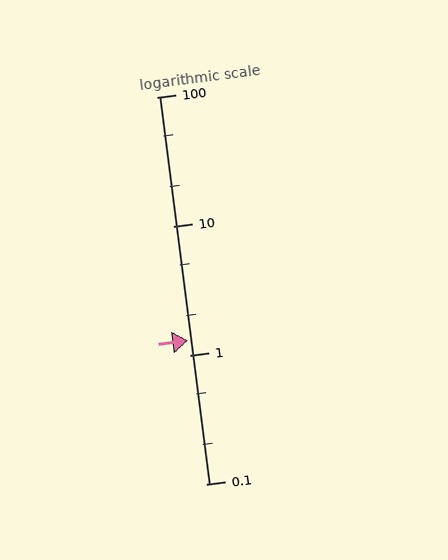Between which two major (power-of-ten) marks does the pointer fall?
The pointer is between 1 and 10.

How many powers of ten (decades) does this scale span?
The scale spans 3 decades, from 0.1 to 100.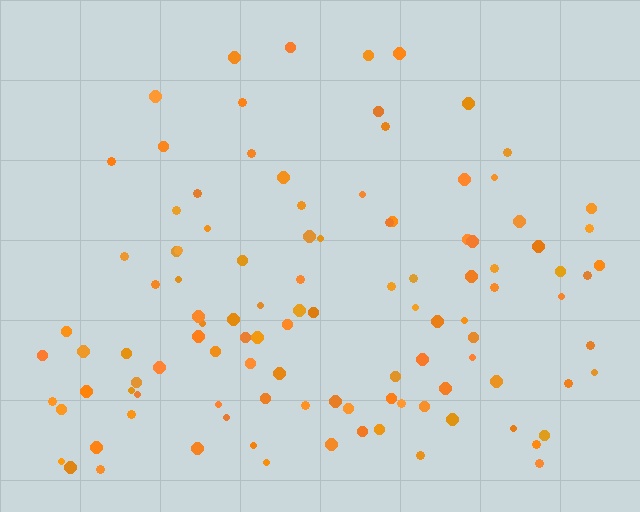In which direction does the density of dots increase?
From top to bottom, with the bottom side densest.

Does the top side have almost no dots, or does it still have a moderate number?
Still a moderate number, just noticeably fewer than the bottom.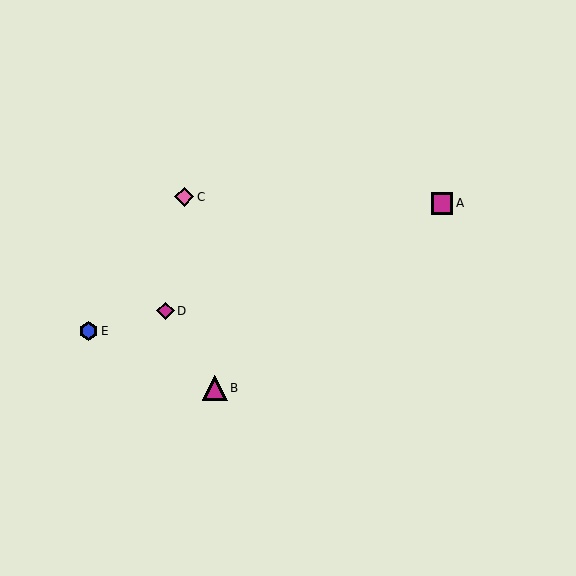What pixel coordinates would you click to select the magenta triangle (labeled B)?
Click at (215, 388) to select the magenta triangle B.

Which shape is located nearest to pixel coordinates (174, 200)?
The pink diamond (labeled C) at (184, 197) is nearest to that location.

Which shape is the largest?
The magenta triangle (labeled B) is the largest.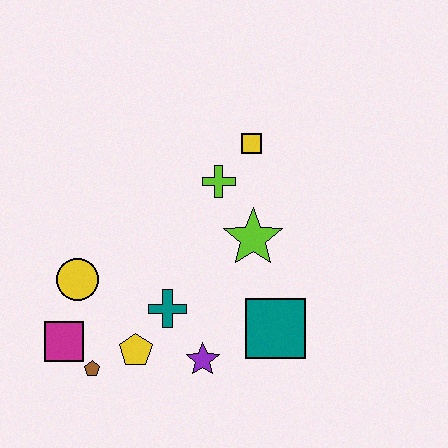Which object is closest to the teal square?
The purple star is closest to the teal square.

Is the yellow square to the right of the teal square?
No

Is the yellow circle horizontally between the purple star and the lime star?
No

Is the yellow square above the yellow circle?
Yes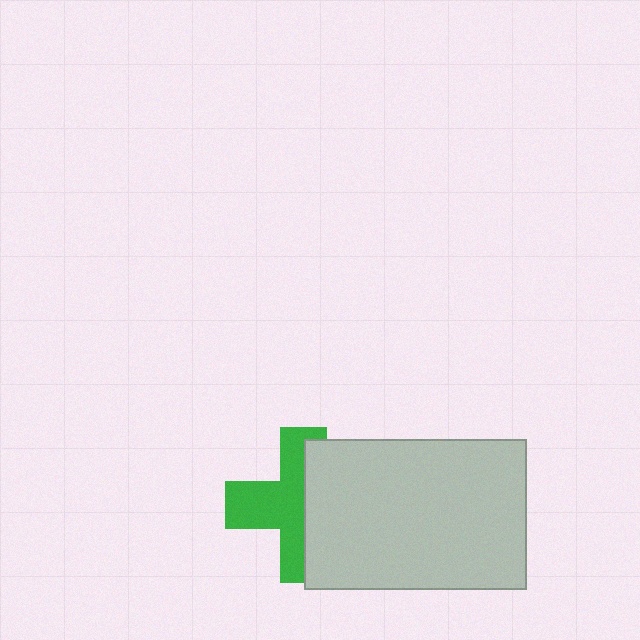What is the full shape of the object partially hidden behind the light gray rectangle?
The partially hidden object is a green cross.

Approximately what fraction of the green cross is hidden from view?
Roughly 48% of the green cross is hidden behind the light gray rectangle.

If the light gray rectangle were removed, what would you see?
You would see the complete green cross.